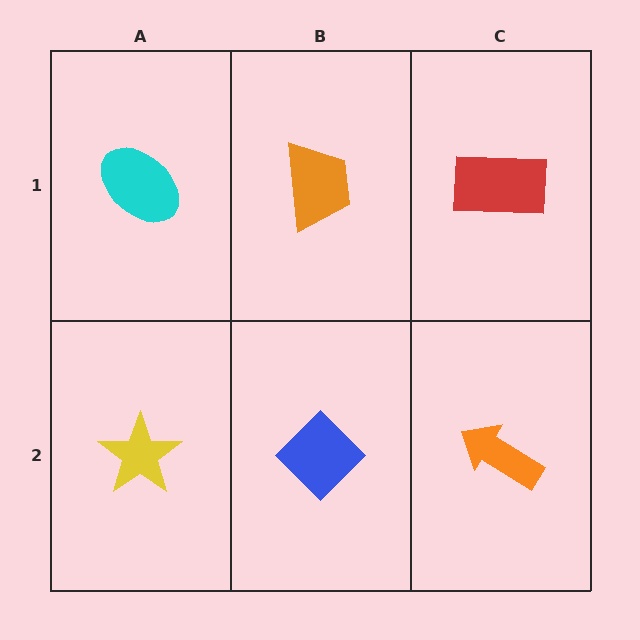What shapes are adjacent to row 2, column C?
A red rectangle (row 1, column C), a blue diamond (row 2, column B).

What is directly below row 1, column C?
An orange arrow.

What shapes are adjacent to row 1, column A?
A yellow star (row 2, column A), an orange trapezoid (row 1, column B).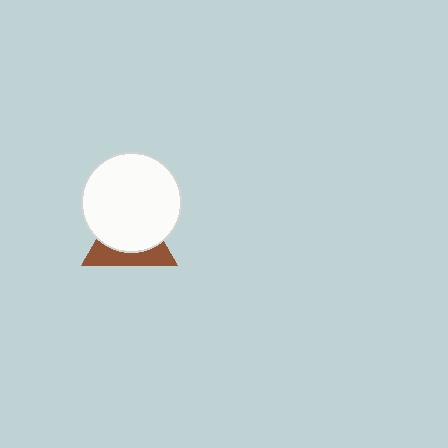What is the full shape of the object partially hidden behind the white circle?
The partially hidden object is a brown triangle.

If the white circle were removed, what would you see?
You would see the complete brown triangle.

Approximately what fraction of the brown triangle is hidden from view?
Roughly 63% of the brown triangle is hidden behind the white circle.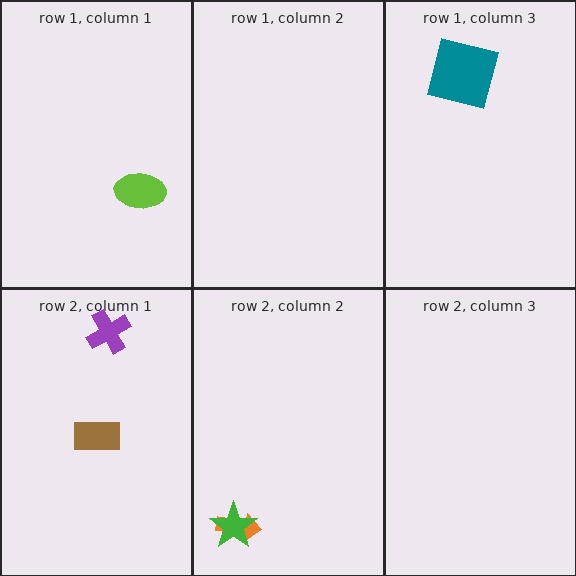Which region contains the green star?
The row 2, column 2 region.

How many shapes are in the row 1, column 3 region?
1.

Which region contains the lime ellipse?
The row 1, column 1 region.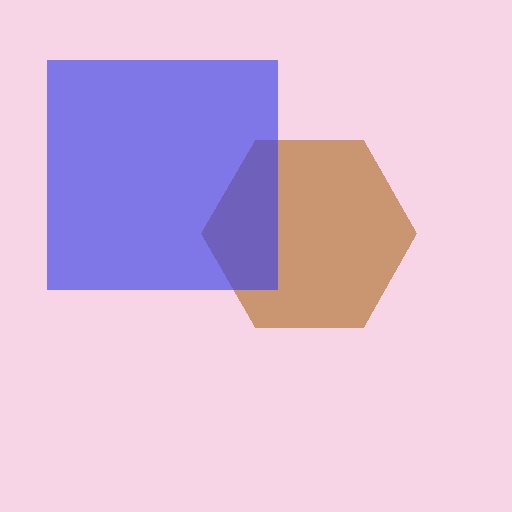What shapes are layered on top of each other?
The layered shapes are: a brown hexagon, a blue square.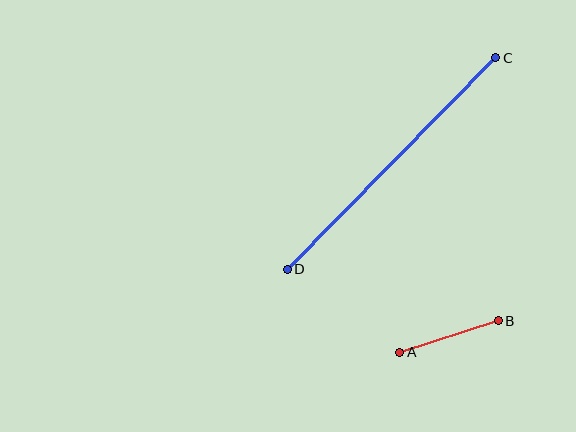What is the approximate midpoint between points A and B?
The midpoint is at approximately (449, 337) pixels.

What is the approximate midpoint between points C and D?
The midpoint is at approximately (392, 164) pixels.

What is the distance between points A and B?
The distance is approximately 103 pixels.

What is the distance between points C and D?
The distance is approximately 297 pixels.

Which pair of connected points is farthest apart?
Points C and D are farthest apart.